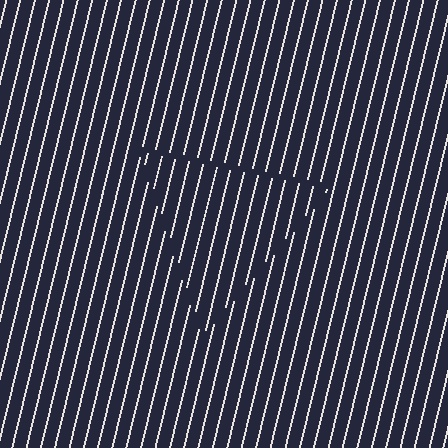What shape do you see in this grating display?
An illusory triangle. The interior of the shape contains the same grating, shifted by half a period — the contour is defined by the phase discontinuity where line-ends from the inner and outer gratings abut.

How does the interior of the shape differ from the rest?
The interior of the shape contains the same grating, shifted by half a period — the contour is defined by the phase discontinuity where line-ends from the inner and outer gratings abut.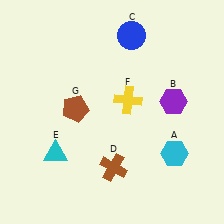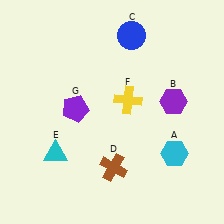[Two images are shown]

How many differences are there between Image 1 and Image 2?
There is 1 difference between the two images.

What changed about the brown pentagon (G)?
In Image 1, G is brown. In Image 2, it changed to purple.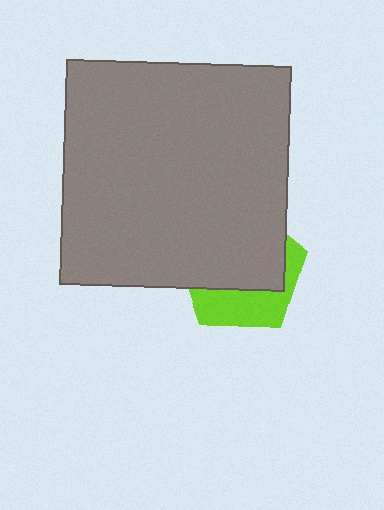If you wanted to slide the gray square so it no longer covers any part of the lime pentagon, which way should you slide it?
Slide it up — that is the most direct way to separate the two shapes.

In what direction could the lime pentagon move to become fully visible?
The lime pentagon could move down. That would shift it out from behind the gray square entirely.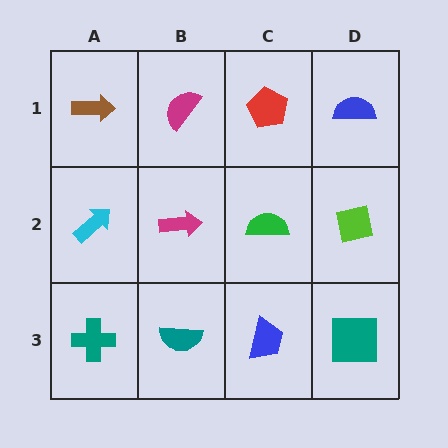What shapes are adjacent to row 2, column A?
A brown arrow (row 1, column A), a teal cross (row 3, column A), a magenta arrow (row 2, column B).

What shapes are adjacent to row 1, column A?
A cyan arrow (row 2, column A), a magenta semicircle (row 1, column B).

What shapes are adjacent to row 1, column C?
A green semicircle (row 2, column C), a magenta semicircle (row 1, column B), a blue semicircle (row 1, column D).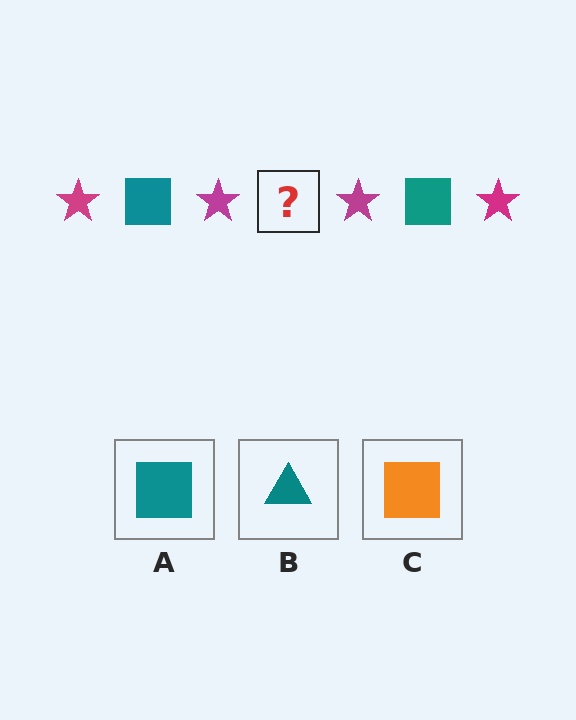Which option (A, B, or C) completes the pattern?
A.